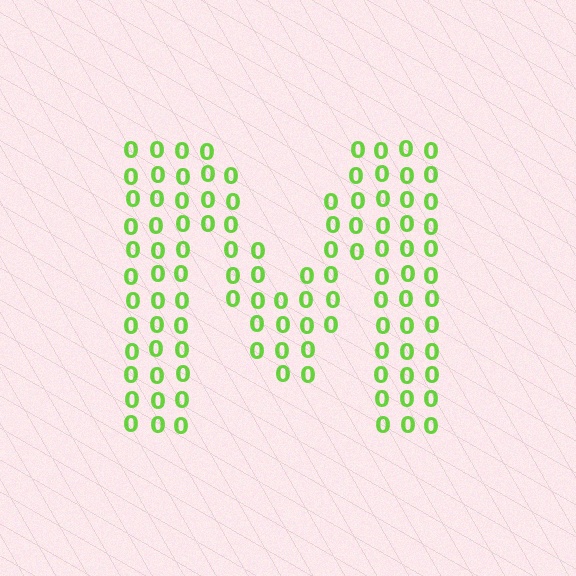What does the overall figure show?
The overall figure shows the letter M.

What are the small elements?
The small elements are digit 0's.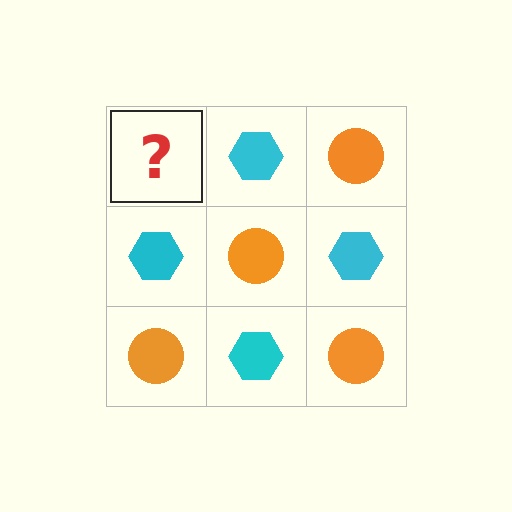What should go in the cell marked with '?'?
The missing cell should contain an orange circle.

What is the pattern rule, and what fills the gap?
The rule is that it alternates orange circle and cyan hexagon in a checkerboard pattern. The gap should be filled with an orange circle.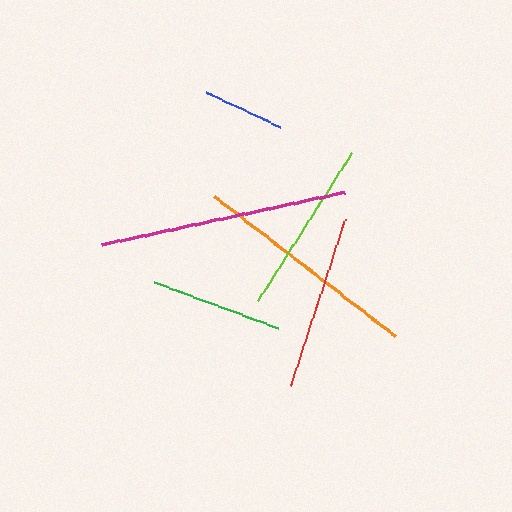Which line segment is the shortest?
The blue line is the shortest at approximately 83 pixels.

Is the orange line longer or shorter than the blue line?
The orange line is longer than the blue line.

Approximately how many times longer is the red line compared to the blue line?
The red line is approximately 2.1 times the length of the blue line.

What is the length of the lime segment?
The lime segment is approximately 176 pixels long.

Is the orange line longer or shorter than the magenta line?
The magenta line is longer than the orange line.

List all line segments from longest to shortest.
From longest to shortest: magenta, orange, red, lime, green, blue.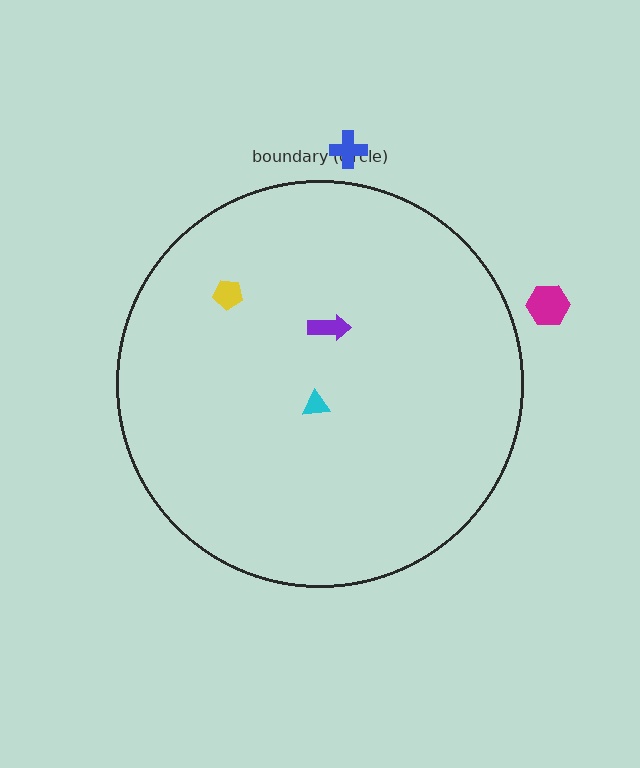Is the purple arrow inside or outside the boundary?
Inside.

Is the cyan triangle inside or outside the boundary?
Inside.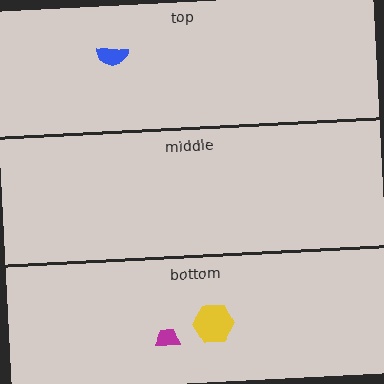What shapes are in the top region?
The blue semicircle.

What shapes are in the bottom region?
The yellow hexagon, the magenta trapezoid.